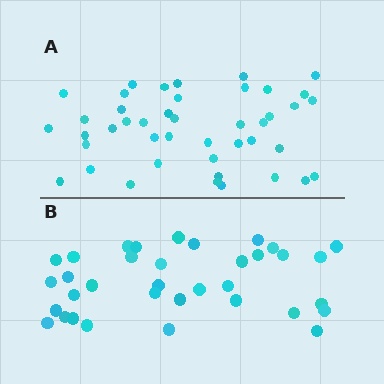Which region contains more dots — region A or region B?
Region A (the top region) has more dots.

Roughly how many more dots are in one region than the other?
Region A has roughly 8 or so more dots than region B.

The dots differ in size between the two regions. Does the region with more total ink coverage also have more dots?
No. Region B has more total ink coverage because its dots are larger, but region A actually contains more individual dots. Total area can be misleading — the number of items is what matters here.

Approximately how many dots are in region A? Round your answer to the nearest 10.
About 40 dots. (The exact count is 43, which rounds to 40.)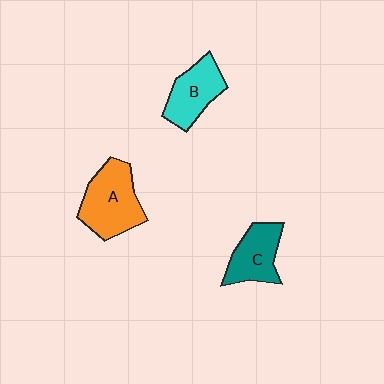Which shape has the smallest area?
Shape C (teal).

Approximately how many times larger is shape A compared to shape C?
Approximately 1.4 times.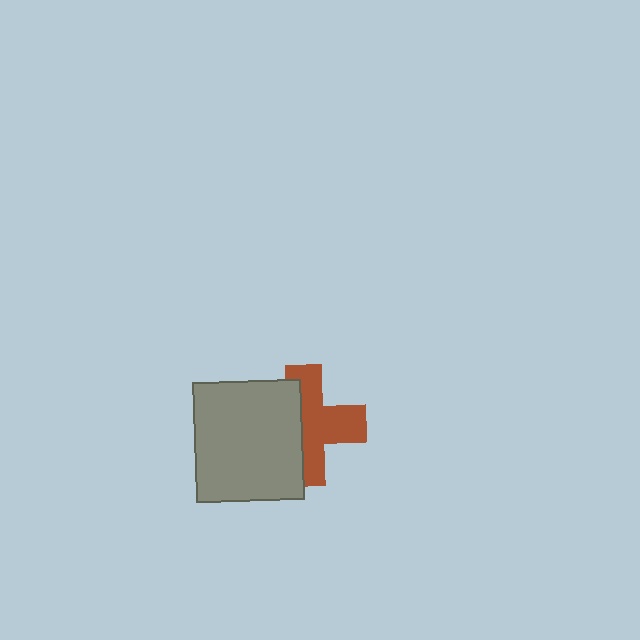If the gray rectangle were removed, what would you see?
You would see the complete brown cross.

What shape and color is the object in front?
The object in front is a gray rectangle.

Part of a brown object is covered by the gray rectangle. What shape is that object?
It is a cross.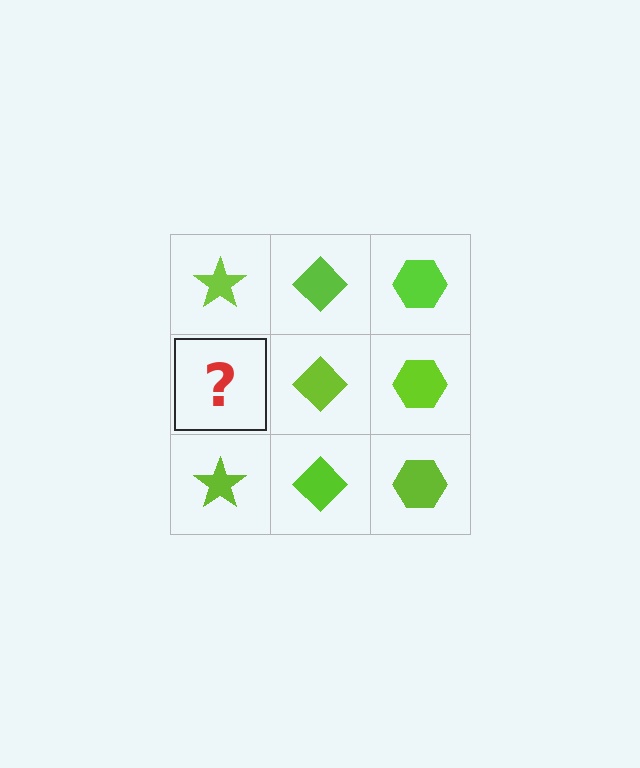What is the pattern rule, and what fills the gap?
The rule is that each column has a consistent shape. The gap should be filled with a lime star.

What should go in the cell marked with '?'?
The missing cell should contain a lime star.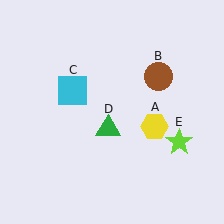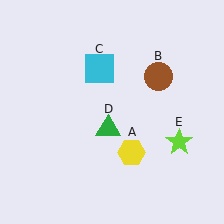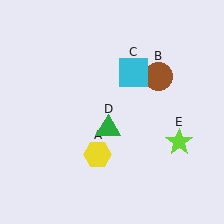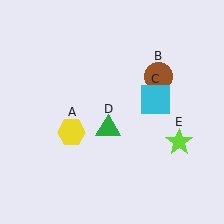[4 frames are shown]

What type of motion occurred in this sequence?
The yellow hexagon (object A), cyan square (object C) rotated clockwise around the center of the scene.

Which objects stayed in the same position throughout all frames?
Brown circle (object B) and green triangle (object D) and lime star (object E) remained stationary.